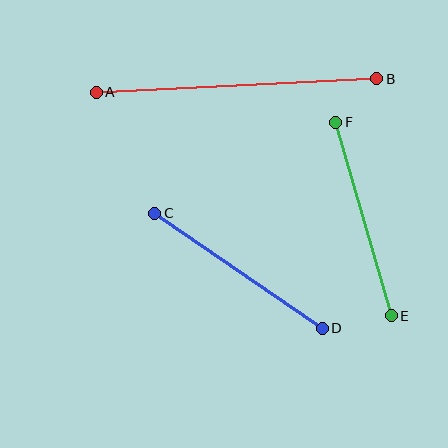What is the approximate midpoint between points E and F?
The midpoint is at approximately (363, 219) pixels.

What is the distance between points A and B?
The distance is approximately 281 pixels.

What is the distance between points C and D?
The distance is approximately 203 pixels.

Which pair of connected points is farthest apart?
Points A and B are farthest apart.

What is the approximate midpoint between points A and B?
The midpoint is at approximately (237, 86) pixels.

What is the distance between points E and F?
The distance is approximately 201 pixels.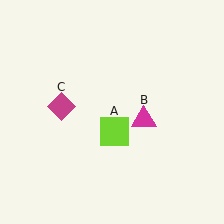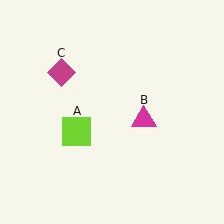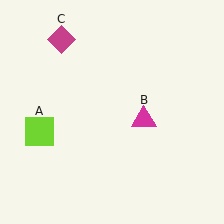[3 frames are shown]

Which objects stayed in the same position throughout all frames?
Magenta triangle (object B) remained stationary.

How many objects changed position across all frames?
2 objects changed position: lime square (object A), magenta diamond (object C).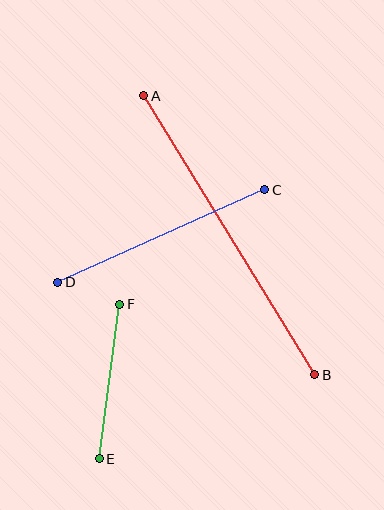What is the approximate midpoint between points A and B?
The midpoint is at approximately (229, 235) pixels.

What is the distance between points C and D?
The distance is approximately 227 pixels.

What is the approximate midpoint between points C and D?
The midpoint is at approximately (161, 236) pixels.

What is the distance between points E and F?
The distance is approximately 156 pixels.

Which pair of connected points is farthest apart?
Points A and B are farthest apart.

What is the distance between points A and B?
The distance is approximately 327 pixels.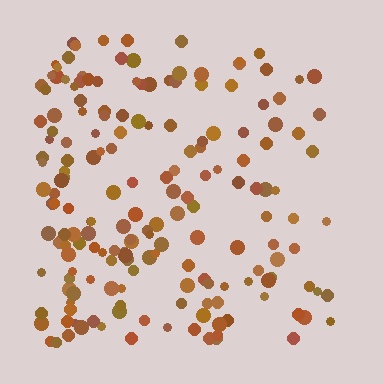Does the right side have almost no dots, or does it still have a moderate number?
Still a moderate number, just noticeably fewer than the left.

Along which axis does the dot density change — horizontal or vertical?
Horizontal.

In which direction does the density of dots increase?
From right to left, with the left side densest.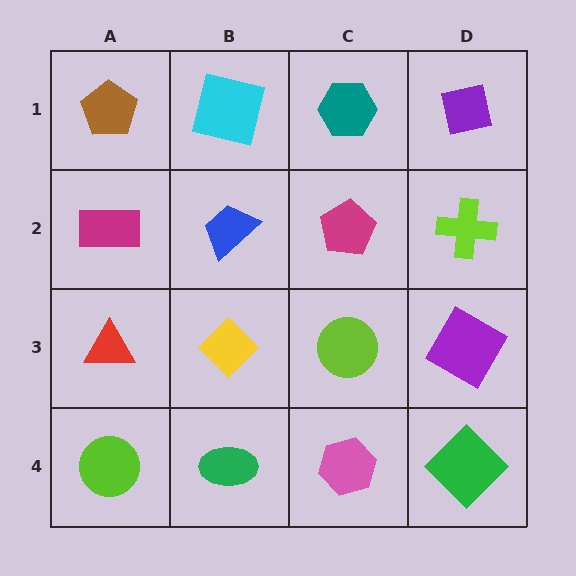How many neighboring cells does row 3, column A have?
3.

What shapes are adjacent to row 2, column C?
A teal hexagon (row 1, column C), a lime circle (row 3, column C), a blue trapezoid (row 2, column B), a lime cross (row 2, column D).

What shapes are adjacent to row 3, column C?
A magenta pentagon (row 2, column C), a pink hexagon (row 4, column C), a yellow diamond (row 3, column B), a purple square (row 3, column D).